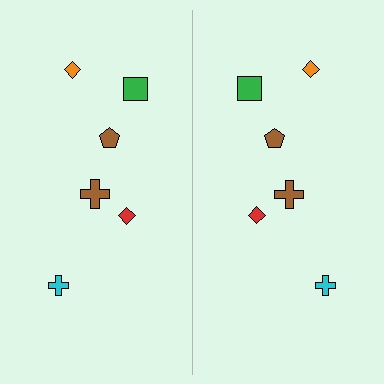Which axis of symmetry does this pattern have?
The pattern has a vertical axis of symmetry running through the center of the image.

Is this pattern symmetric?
Yes, this pattern has bilateral (reflection) symmetry.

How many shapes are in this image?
There are 12 shapes in this image.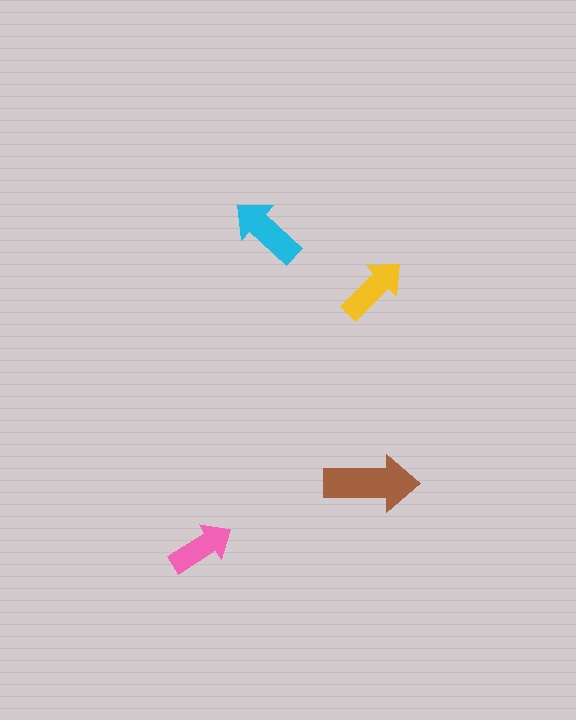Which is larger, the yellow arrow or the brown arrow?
The brown one.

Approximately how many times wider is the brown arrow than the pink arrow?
About 1.5 times wider.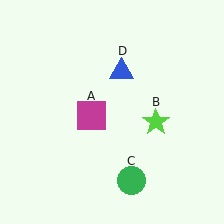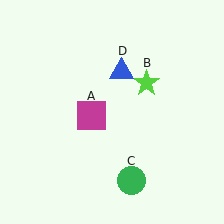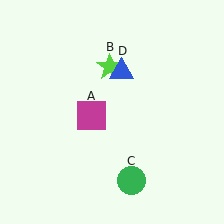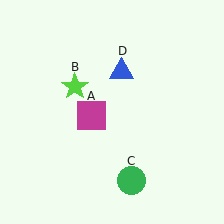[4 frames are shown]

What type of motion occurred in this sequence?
The lime star (object B) rotated counterclockwise around the center of the scene.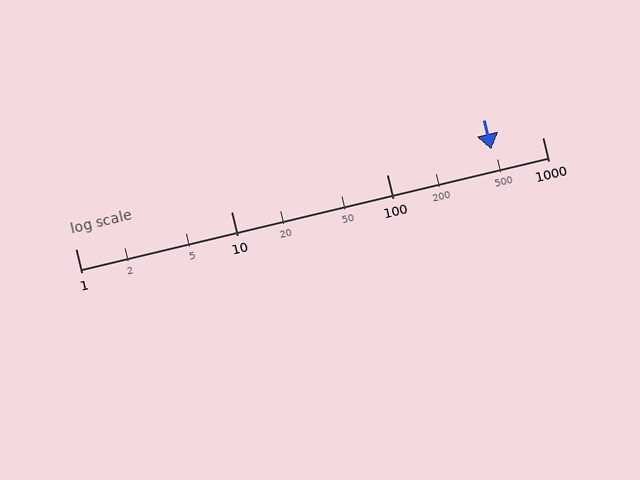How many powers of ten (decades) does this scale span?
The scale spans 3 decades, from 1 to 1000.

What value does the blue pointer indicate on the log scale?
The pointer indicates approximately 470.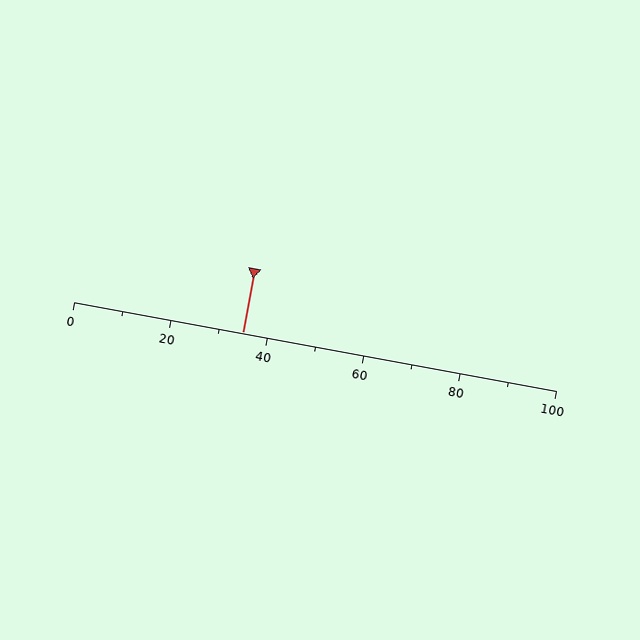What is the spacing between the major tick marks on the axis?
The major ticks are spaced 20 apart.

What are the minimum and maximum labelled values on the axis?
The axis runs from 0 to 100.